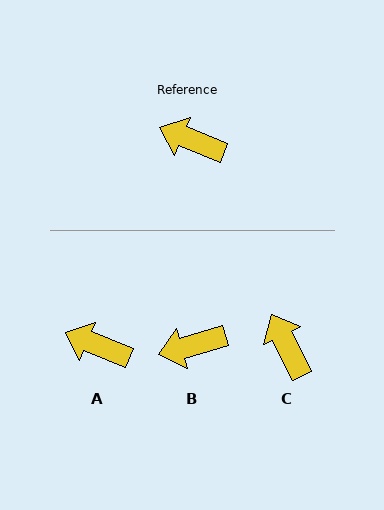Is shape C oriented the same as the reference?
No, it is off by about 42 degrees.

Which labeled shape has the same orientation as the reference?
A.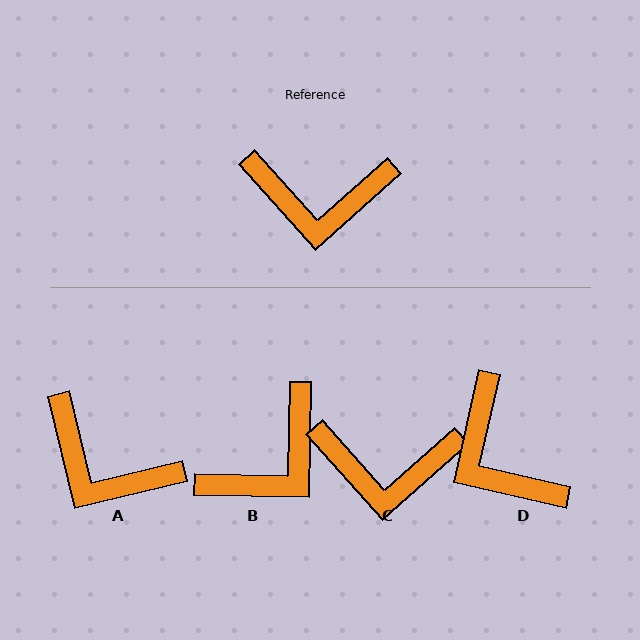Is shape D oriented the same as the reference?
No, it is off by about 54 degrees.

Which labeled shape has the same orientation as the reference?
C.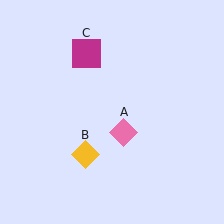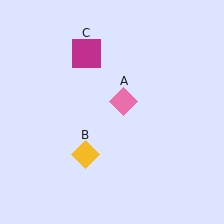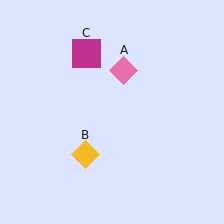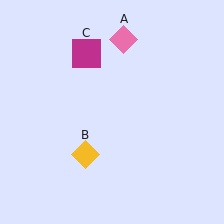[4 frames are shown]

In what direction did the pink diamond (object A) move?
The pink diamond (object A) moved up.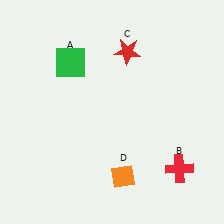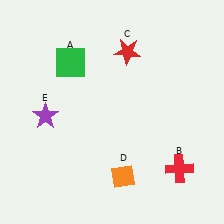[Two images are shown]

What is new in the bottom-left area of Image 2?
A purple star (E) was added in the bottom-left area of Image 2.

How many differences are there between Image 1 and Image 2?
There is 1 difference between the two images.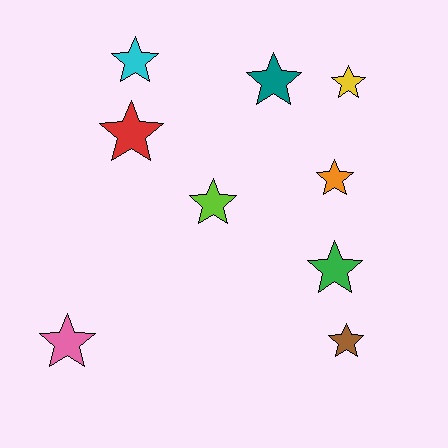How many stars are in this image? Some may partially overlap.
There are 9 stars.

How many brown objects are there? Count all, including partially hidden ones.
There is 1 brown object.